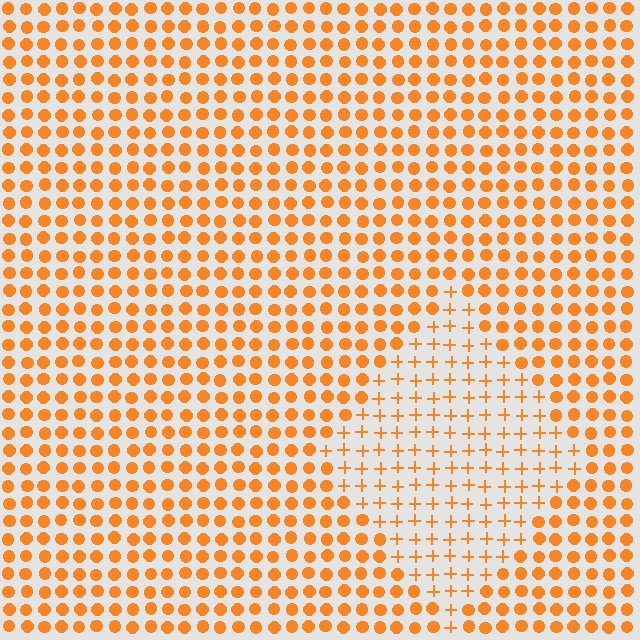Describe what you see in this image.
The image is filled with small orange elements arranged in a uniform grid. A diamond-shaped region contains plus signs, while the surrounding area contains circles. The boundary is defined purely by the change in element shape.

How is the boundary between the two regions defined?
The boundary is defined by a change in element shape: plus signs inside vs. circles outside. All elements share the same color and spacing.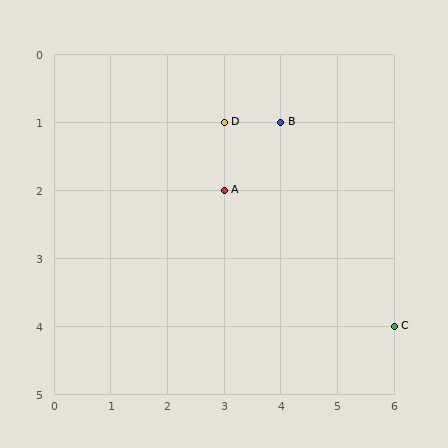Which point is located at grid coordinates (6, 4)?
Point C is at (6, 4).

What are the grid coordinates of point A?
Point A is at grid coordinates (3, 2).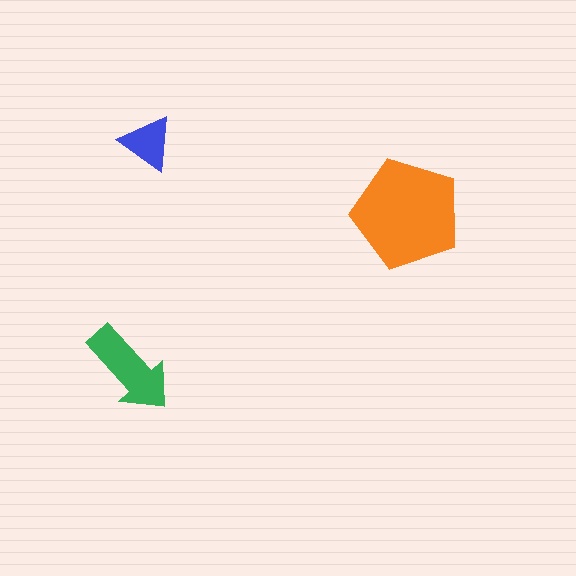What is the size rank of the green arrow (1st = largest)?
2nd.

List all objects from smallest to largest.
The blue triangle, the green arrow, the orange pentagon.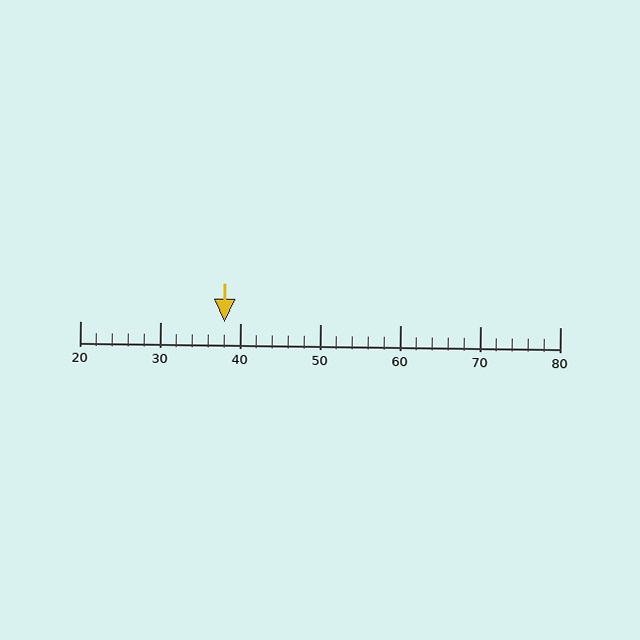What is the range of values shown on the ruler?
The ruler shows values from 20 to 80.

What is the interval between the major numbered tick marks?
The major tick marks are spaced 10 units apart.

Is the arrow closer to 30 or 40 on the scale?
The arrow is closer to 40.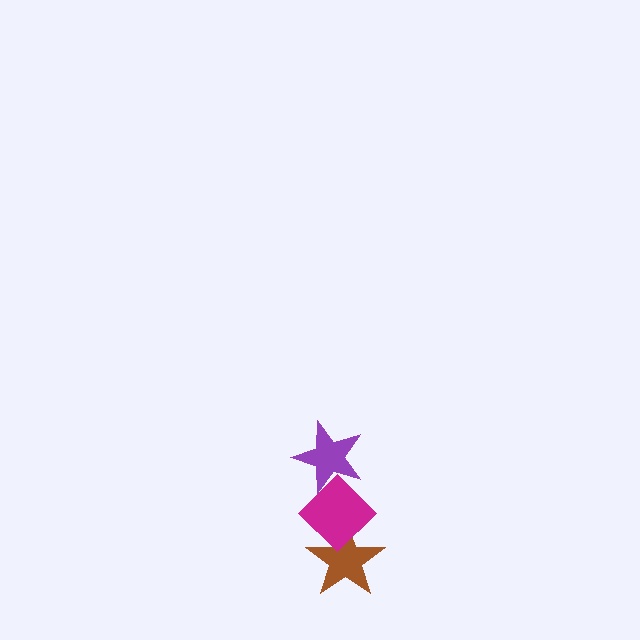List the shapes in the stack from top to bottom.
From top to bottom: the purple star, the magenta diamond, the brown star.